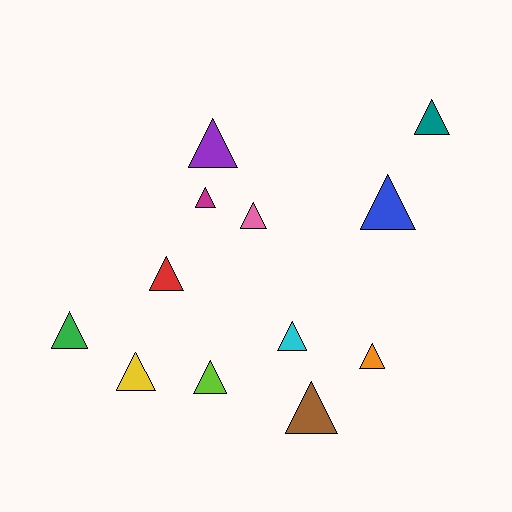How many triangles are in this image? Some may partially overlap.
There are 12 triangles.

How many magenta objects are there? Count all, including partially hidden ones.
There is 1 magenta object.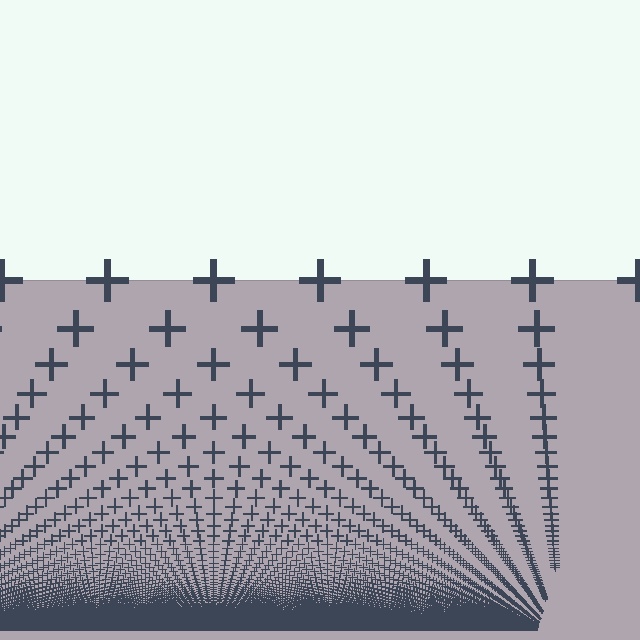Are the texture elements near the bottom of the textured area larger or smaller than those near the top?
Smaller. The gradient is inverted — elements near the bottom are smaller and denser.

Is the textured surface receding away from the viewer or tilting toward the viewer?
The surface appears to tilt toward the viewer. Texture elements get larger and sparser toward the top.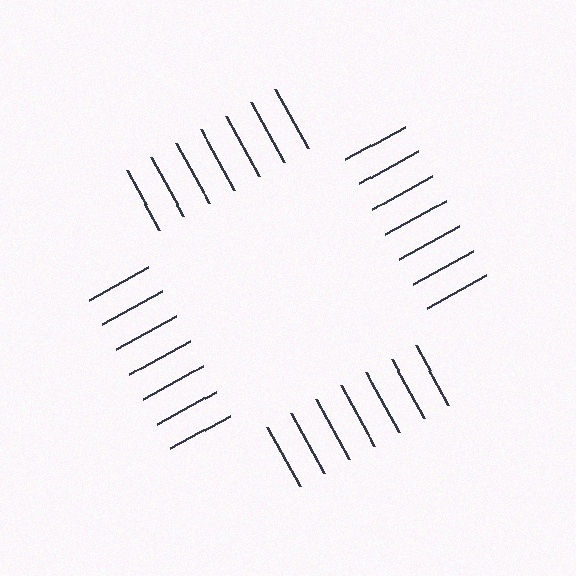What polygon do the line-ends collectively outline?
An illusory square — the line segments terminate on its edges but no continuous stroke is drawn.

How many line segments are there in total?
28 — 7 along each of the 4 edges.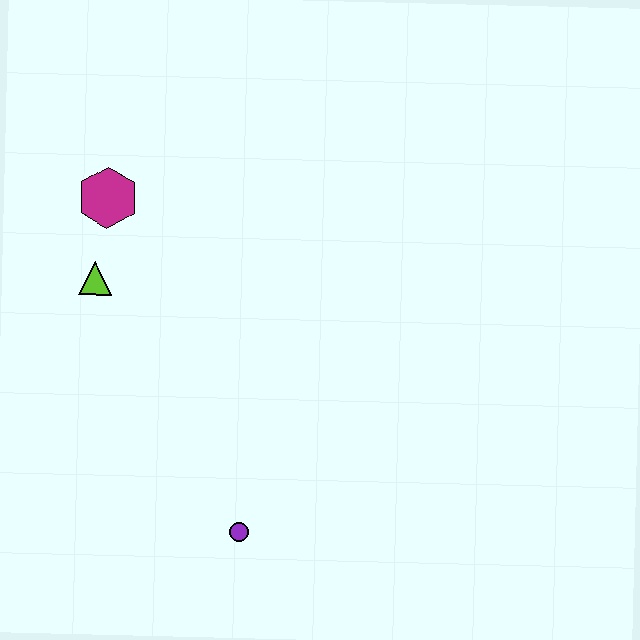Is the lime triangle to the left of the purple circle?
Yes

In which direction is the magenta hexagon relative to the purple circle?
The magenta hexagon is above the purple circle.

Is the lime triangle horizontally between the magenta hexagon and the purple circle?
No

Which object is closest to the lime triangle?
The magenta hexagon is closest to the lime triangle.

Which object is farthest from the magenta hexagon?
The purple circle is farthest from the magenta hexagon.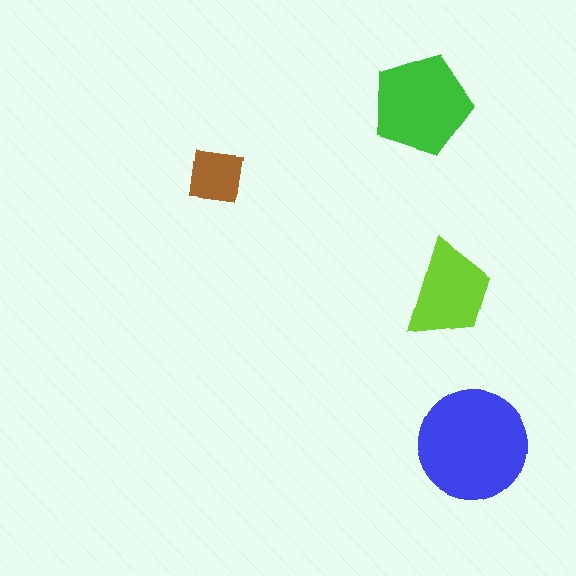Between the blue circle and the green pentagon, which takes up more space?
The blue circle.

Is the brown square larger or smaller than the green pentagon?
Smaller.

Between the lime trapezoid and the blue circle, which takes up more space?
The blue circle.